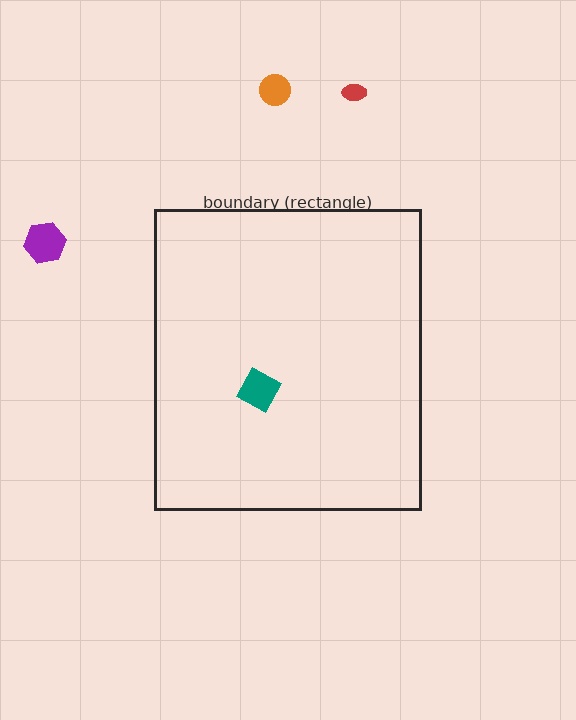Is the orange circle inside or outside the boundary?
Outside.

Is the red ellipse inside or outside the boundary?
Outside.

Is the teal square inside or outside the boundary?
Inside.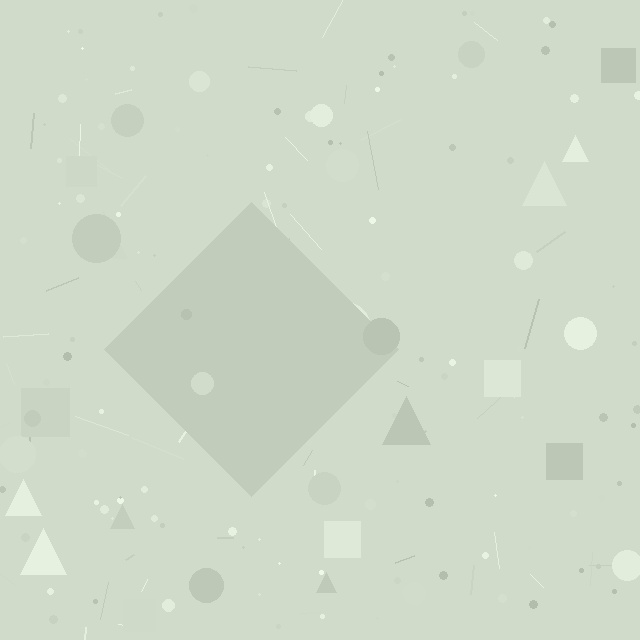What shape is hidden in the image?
A diamond is hidden in the image.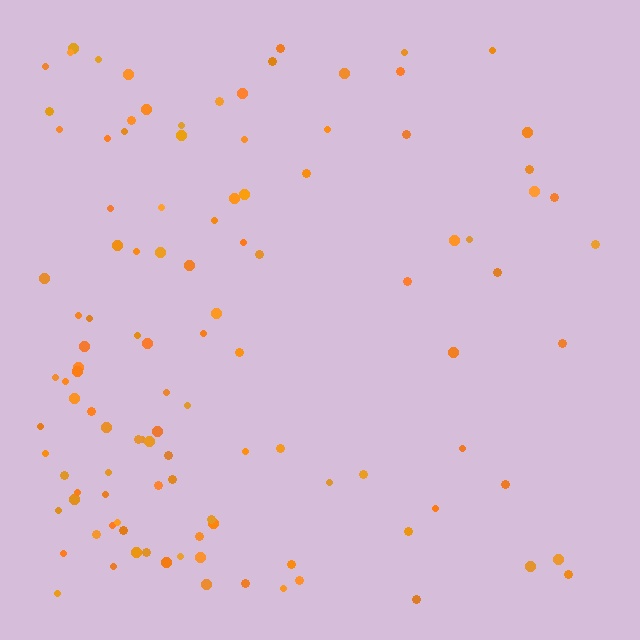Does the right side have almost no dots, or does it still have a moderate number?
Still a moderate number, just noticeably fewer than the left.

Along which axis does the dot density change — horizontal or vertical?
Horizontal.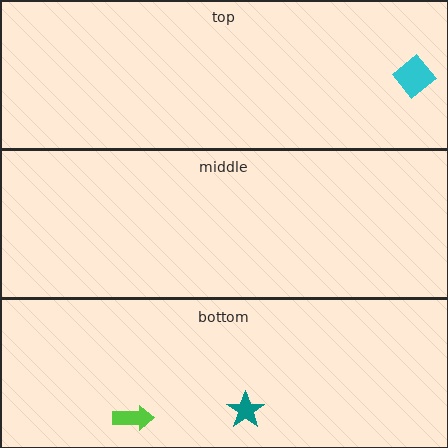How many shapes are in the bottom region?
2.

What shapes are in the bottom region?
The lime arrow, the teal star.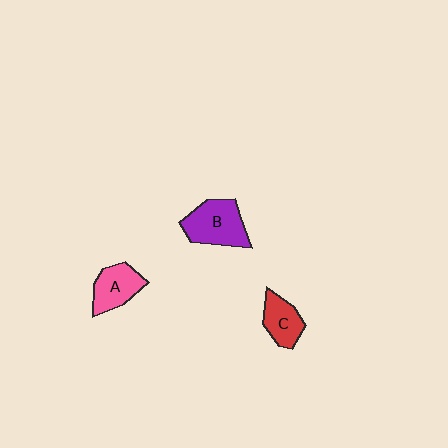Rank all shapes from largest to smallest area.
From largest to smallest: B (purple), A (pink), C (red).